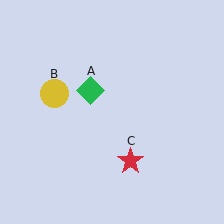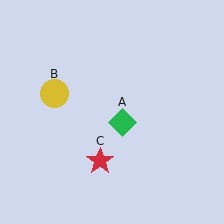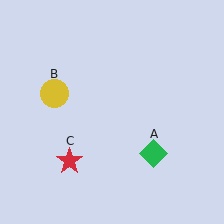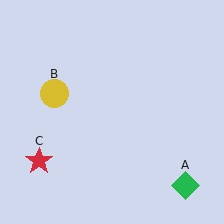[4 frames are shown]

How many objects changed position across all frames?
2 objects changed position: green diamond (object A), red star (object C).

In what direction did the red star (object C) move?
The red star (object C) moved left.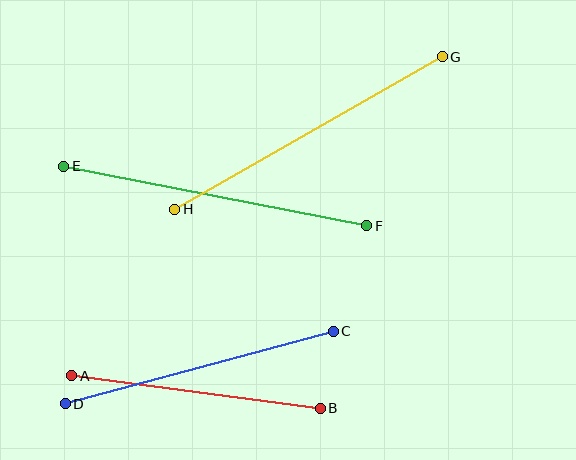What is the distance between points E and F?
The distance is approximately 309 pixels.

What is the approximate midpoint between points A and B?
The midpoint is at approximately (196, 392) pixels.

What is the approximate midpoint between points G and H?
The midpoint is at approximately (308, 133) pixels.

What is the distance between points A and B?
The distance is approximately 251 pixels.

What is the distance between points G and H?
The distance is approximately 308 pixels.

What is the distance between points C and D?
The distance is approximately 277 pixels.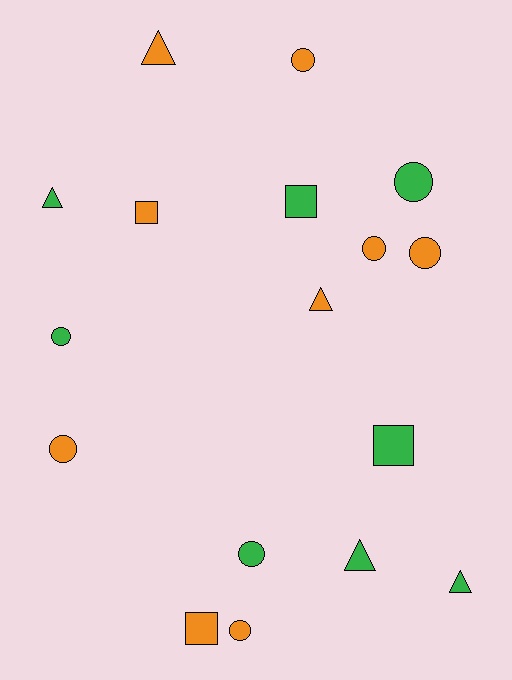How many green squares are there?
There are 2 green squares.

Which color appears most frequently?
Orange, with 9 objects.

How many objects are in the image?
There are 17 objects.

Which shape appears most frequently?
Circle, with 8 objects.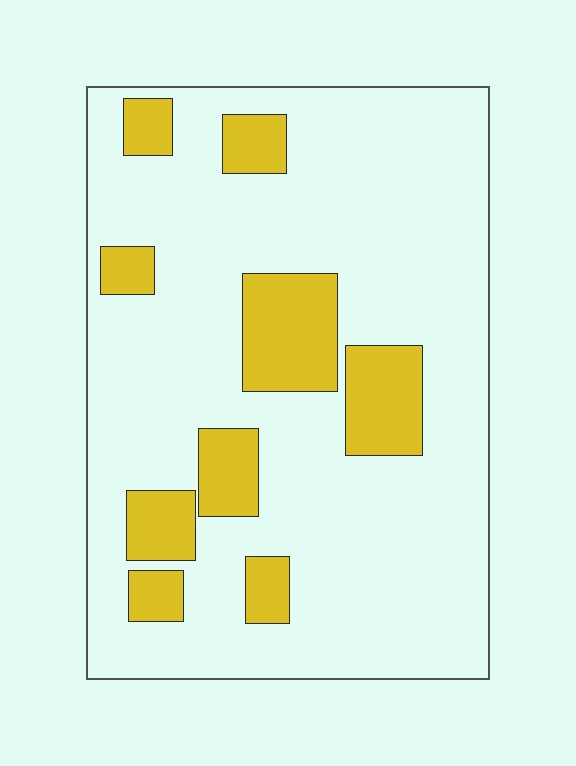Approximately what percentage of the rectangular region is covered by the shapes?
Approximately 20%.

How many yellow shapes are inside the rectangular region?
9.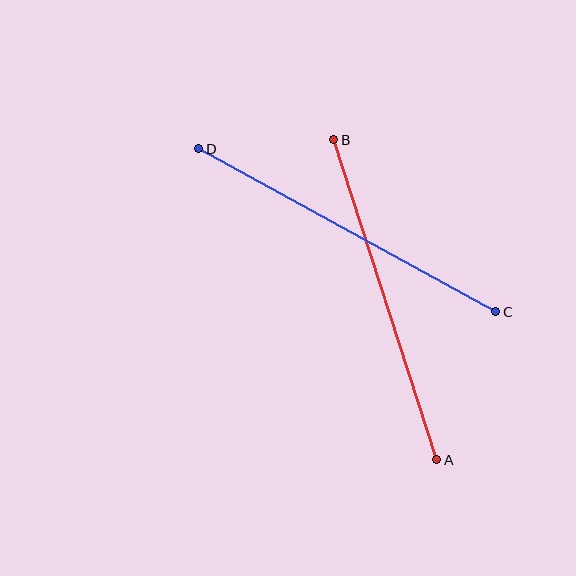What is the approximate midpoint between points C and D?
The midpoint is at approximately (347, 230) pixels.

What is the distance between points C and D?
The distance is approximately 339 pixels.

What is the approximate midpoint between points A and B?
The midpoint is at approximately (385, 300) pixels.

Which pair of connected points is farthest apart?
Points C and D are farthest apart.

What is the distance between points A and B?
The distance is approximately 336 pixels.